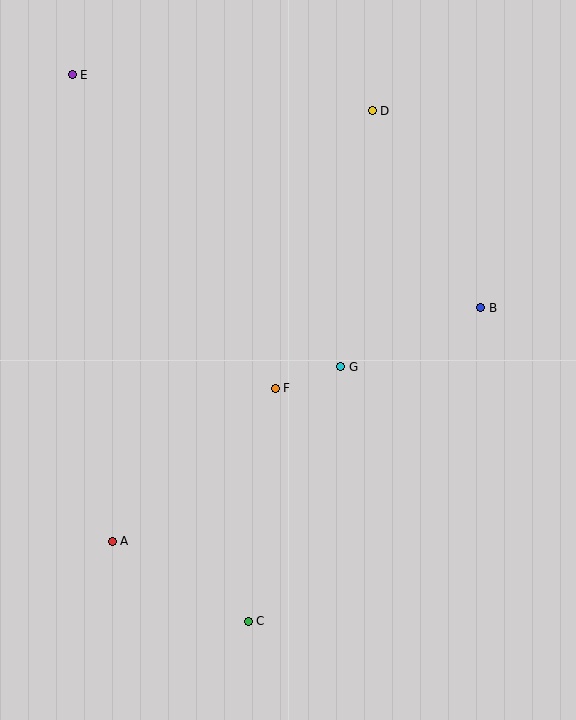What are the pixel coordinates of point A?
Point A is at (112, 541).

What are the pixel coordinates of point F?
Point F is at (275, 388).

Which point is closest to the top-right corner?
Point D is closest to the top-right corner.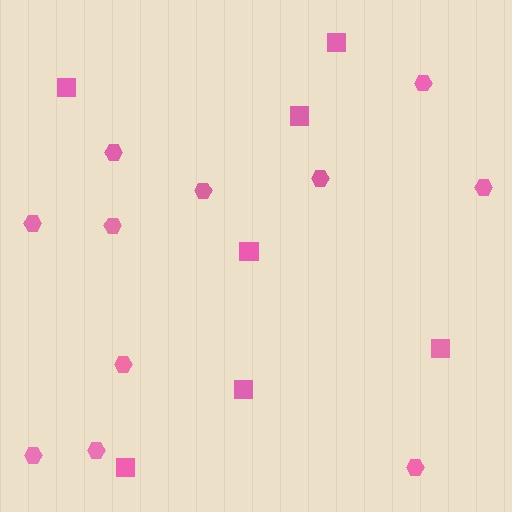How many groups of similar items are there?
There are 2 groups: one group of hexagons (11) and one group of squares (7).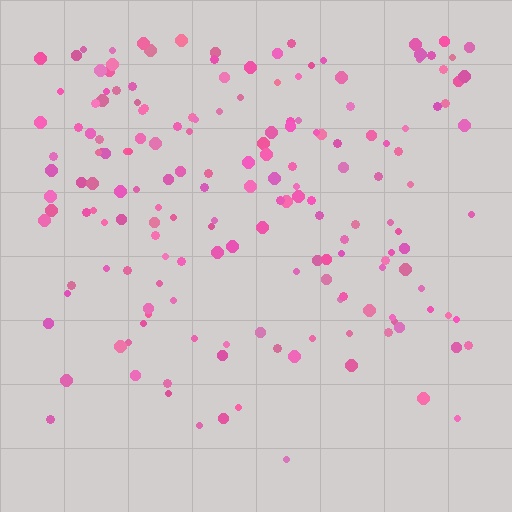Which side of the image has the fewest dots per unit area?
The bottom.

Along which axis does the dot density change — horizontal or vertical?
Vertical.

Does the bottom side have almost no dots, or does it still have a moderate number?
Still a moderate number, just noticeably fewer than the top.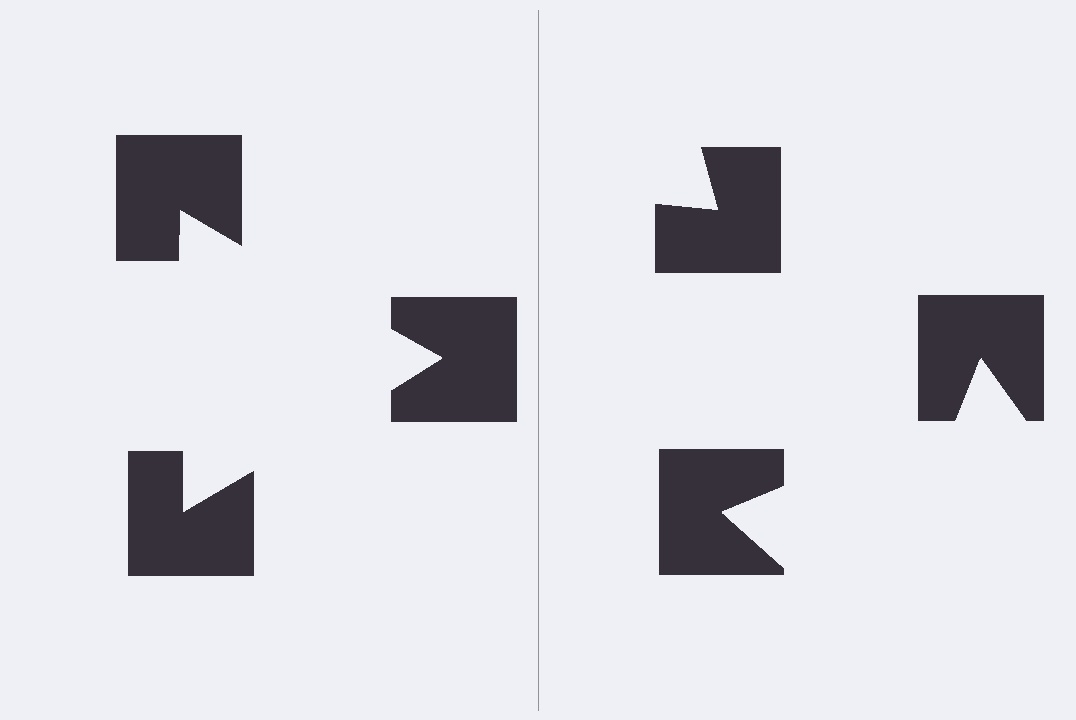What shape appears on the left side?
An illusory triangle.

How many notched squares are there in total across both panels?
6 — 3 on each side.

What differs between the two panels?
The notched squares are positioned identically on both sides; only the wedge orientations differ. On the left they align to a triangle; on the right they are misaligned.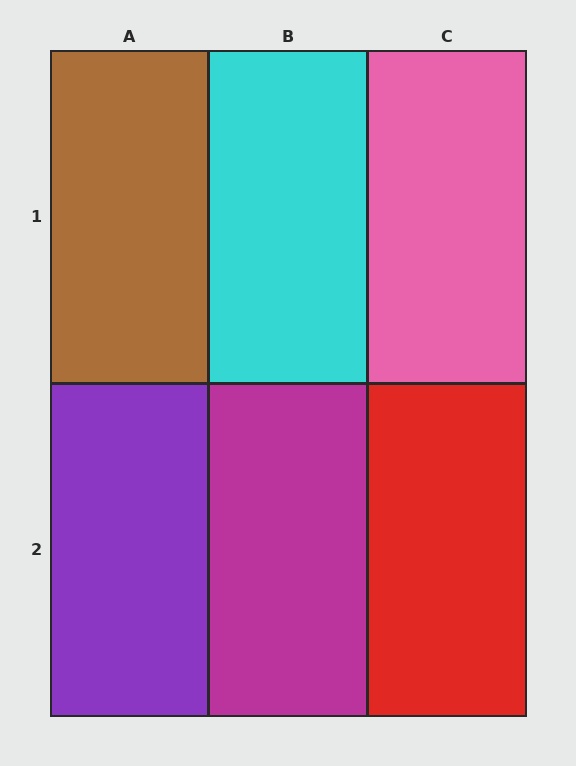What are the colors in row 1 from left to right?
Brown, cyan, pink.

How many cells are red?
1 cell is red.